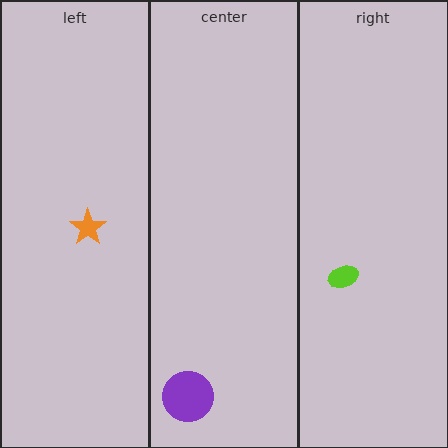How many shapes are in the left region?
1.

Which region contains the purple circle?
The center region.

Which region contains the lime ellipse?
The right region.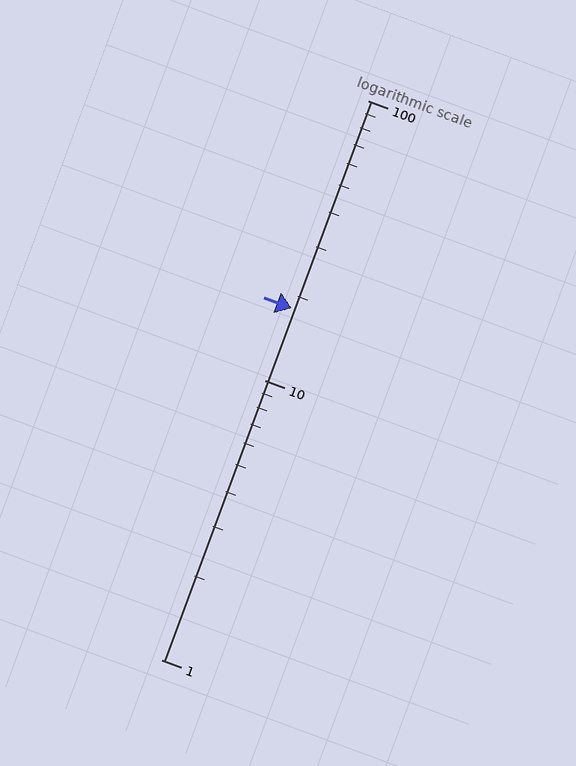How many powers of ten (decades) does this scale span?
The scale spans 2 decades, from 1 to 100.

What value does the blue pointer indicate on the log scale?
The pointer indicates approximately 18.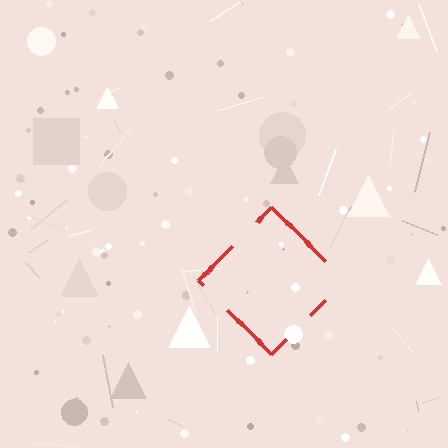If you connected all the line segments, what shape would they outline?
They would outline a diamond.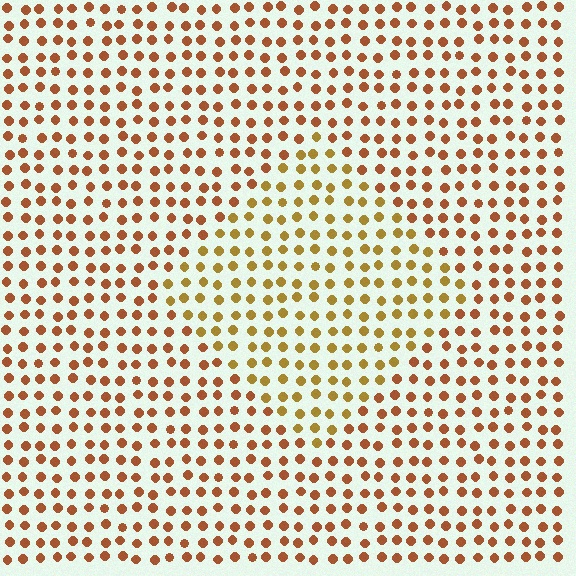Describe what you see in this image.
The image is filled with small brown elements in a uniform arrangement. A diamond-shaped region is visible where the elements are tinted to a slightly different hue, forming a subtle color boundary.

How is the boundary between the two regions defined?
The boundary is defined purely by a slight shift in hue (about 27 degrees). Spacing, size, and orientation are identical on both sides.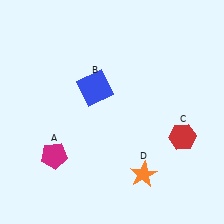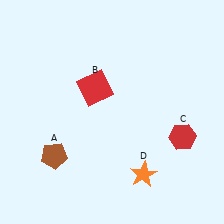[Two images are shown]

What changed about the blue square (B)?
In Image 1, B is blue. In Image 2, it changed to red.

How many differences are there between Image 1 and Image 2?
There are 2 differences between the two images.